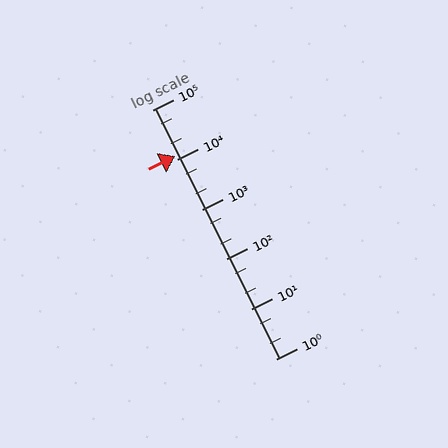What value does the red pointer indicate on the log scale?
The pointer indicates approximately 12000.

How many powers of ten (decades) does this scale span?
The scale spans 5 decades, from 1 to 100000.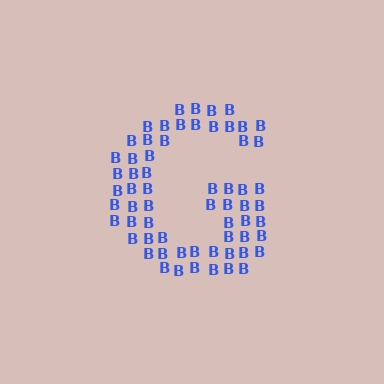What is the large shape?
The large shape is the letter G.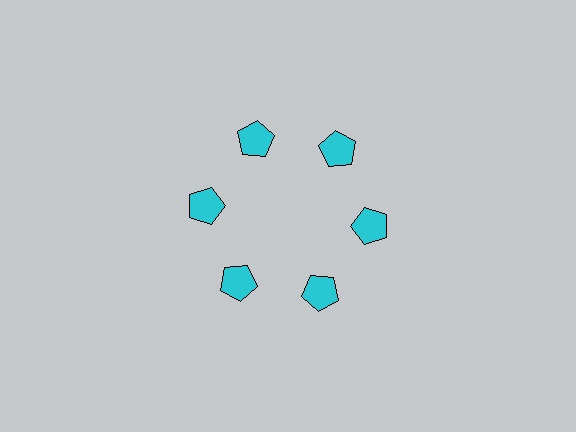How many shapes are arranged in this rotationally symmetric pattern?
There are 6 shapes, arranged in 6 groups of 1.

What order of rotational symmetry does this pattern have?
This pattern has 6-fold rotational symmetry.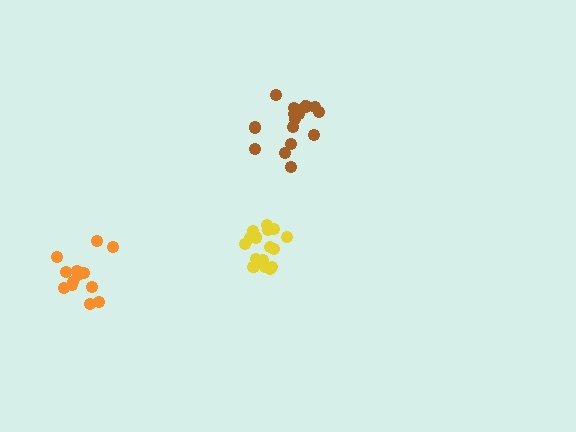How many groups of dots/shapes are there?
There are 3 groups.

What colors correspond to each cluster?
The clusters are colored: yellow, brown, orange.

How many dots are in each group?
Group 1: 16 dots, Group 2: 16 dots, Group 3: 13 dots (45 total).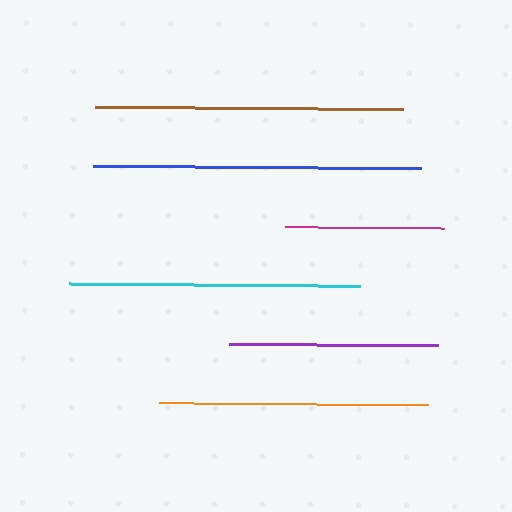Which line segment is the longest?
The blue line is the longest at approximately 328 pixels.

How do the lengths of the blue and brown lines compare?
The blue and brown lines are approximately the same length.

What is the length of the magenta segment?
The magenta segment is approximately 159 pixels long.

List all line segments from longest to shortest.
From longest to shortest: blue, brown, cyan, orange, purple, magenta.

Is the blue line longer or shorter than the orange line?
The blue line is longer than the orange line.